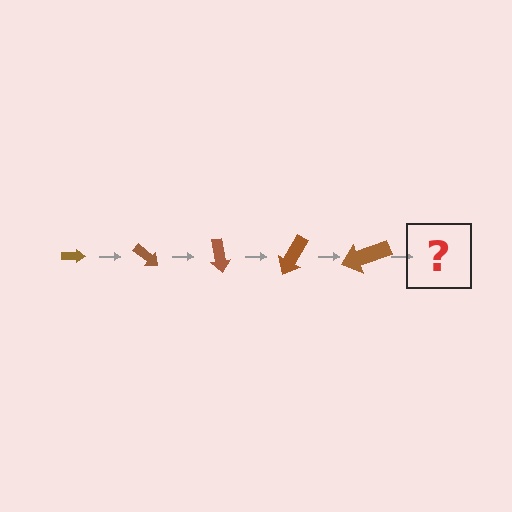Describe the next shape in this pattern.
It should be an arrow, larger than the previous one and rotated 200 degrees from the start.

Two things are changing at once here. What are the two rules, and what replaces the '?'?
The two rules are that the arrow grows larger each step and it rotates 40 degrees each step. The '?' should be an arrow, larger than the previous one and rotated 200 degrees from the start.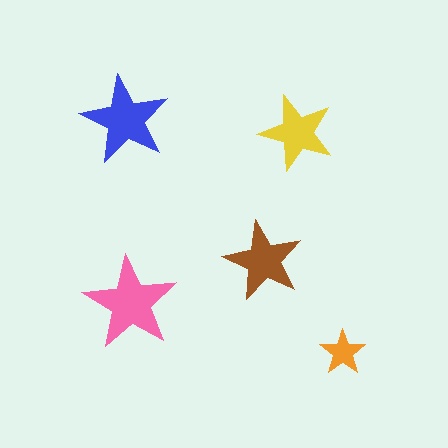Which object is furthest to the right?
The orange star is rightmost.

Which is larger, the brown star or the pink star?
The pink one.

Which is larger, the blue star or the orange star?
The blue one.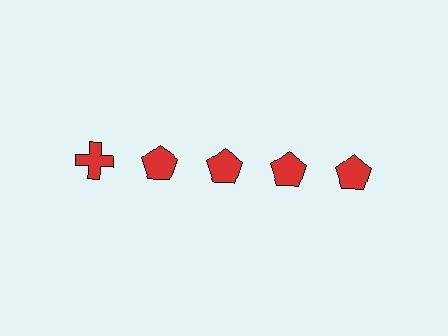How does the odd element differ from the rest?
It has a different shape: cross instead of pentagon.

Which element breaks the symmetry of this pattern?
The red cross in the top row, leftmost column breaks the symmetry. All other shapes are red pentagons.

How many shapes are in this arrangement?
There are 5 shapes arranged in a grid pattern.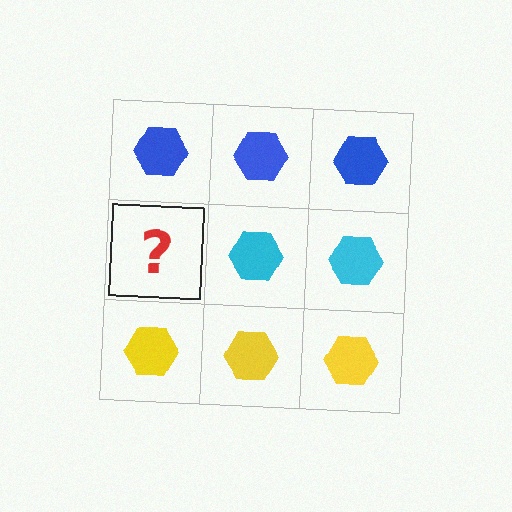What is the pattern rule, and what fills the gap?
The rule is that each row has a consistent color. The gap should be filled with a cyan hexagon.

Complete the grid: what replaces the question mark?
The question mark should be replaced with a cyan hexagon.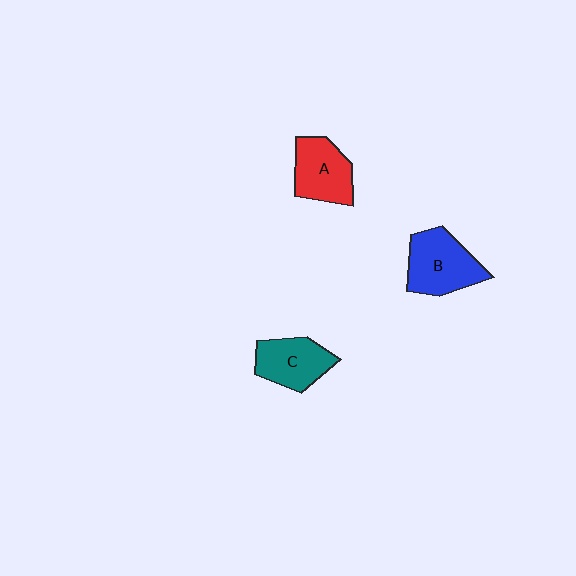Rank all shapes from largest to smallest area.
From largest to smallest: B (blue), A (red), C (teal).